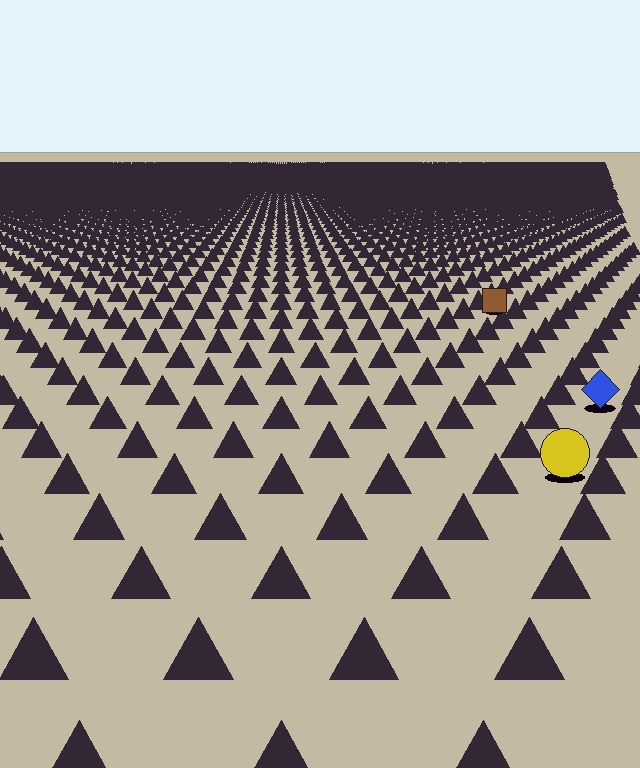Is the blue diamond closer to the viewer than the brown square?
Yes. The blue diamond is closer — you can tell from the texture gradient: the ground texture is coarser near it.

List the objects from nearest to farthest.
From nearest to farthest: the yellow circle, the blue diamond, the brown square.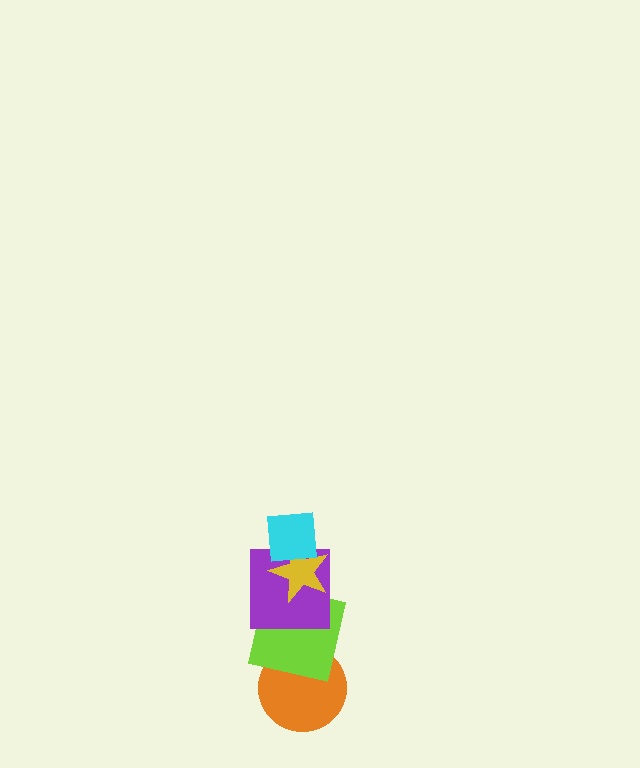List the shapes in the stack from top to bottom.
From top to bottom: the cyan square, the yellow star, the purple square, the lime square, the orange circle.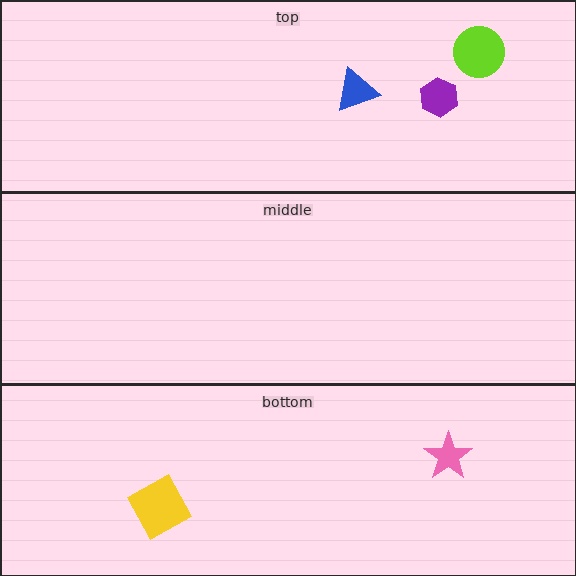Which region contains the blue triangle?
The top region.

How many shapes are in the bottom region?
2.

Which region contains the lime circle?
The top region.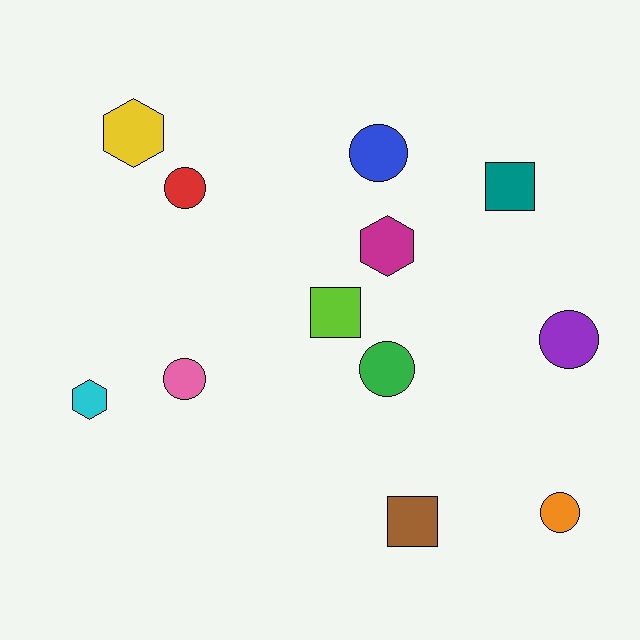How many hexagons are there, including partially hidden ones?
There are 3 hexagons.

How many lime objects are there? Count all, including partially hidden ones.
There is 1 lime object.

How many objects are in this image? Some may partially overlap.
There are 12 objects.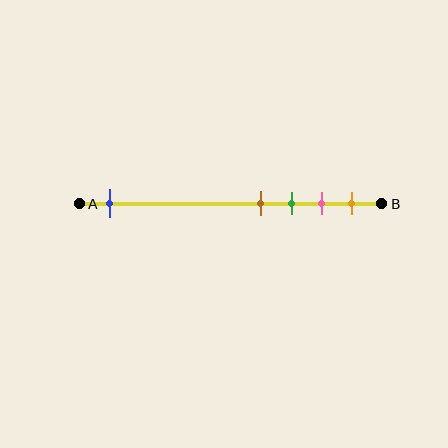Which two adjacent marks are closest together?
The brown and green marks are the closest adjacent pair.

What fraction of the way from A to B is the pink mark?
The pink mark is approximately 80% (0.8) of the way from A to B.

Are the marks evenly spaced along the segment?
No, the marks are not evenly spaced.